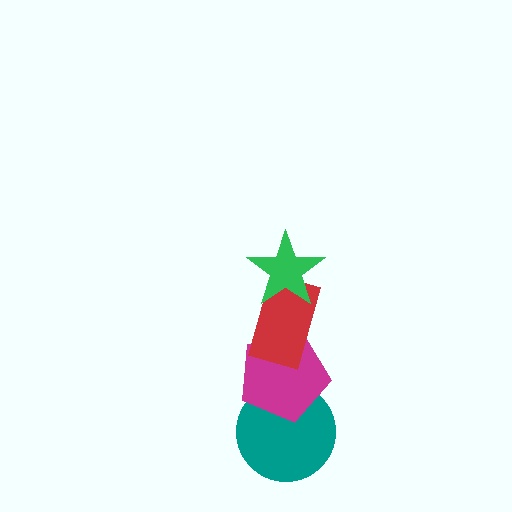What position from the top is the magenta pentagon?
The magenta pentagon is 3rd from the top.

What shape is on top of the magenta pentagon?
The red rectangle is on top of the magenta pentagon.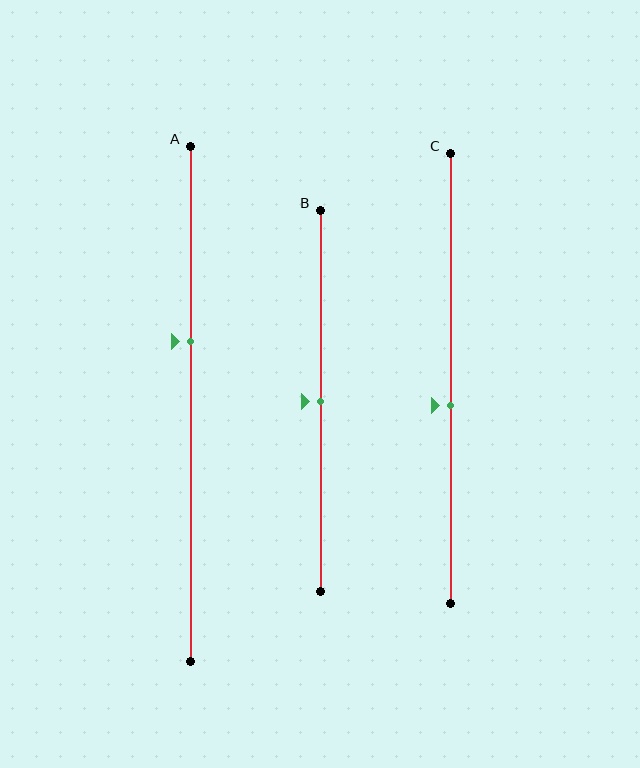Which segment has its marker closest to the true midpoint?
Segment B has its marker closest to the true midpoint.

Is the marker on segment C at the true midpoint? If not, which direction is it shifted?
No, the marker on segment C is shifted downward by about 6% of the segment length.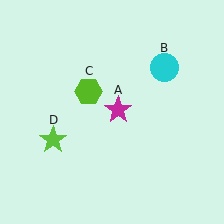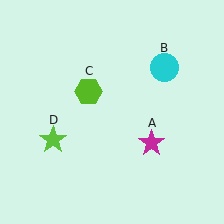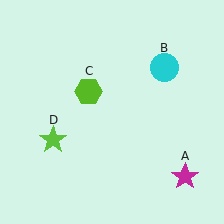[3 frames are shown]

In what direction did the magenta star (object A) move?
The magenta star (object A) moved down and to the right.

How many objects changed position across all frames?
1 object changed position: magenta star (object A).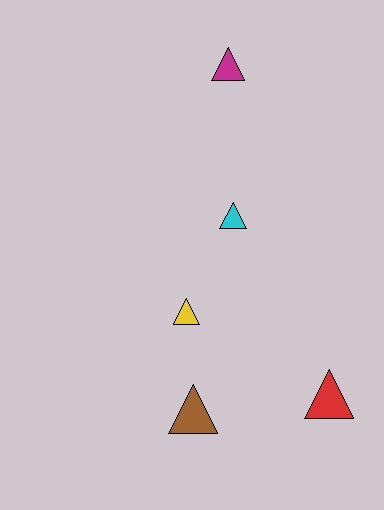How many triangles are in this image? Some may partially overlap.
There are 5 triangles.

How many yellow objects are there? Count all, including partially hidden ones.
There is 1 yellow object.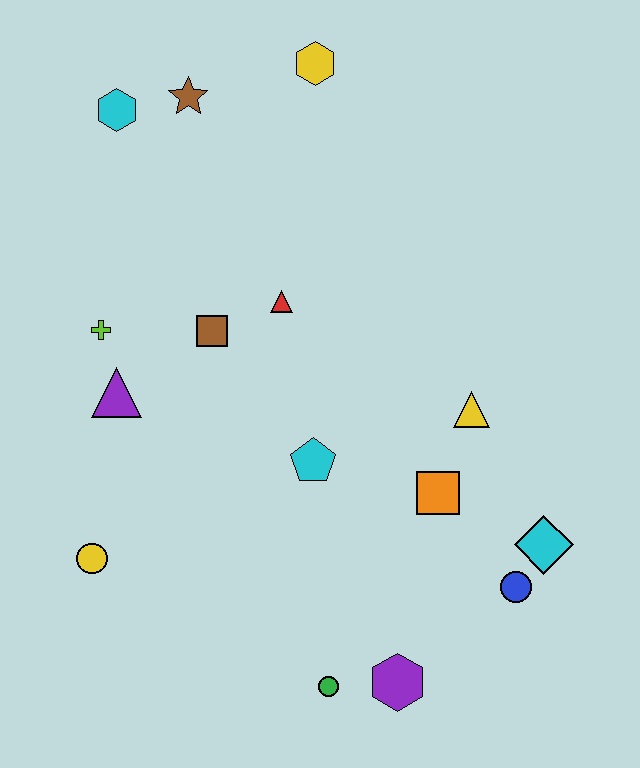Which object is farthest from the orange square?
The cyan hexagon is farthest from the orange square.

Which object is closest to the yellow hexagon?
The brown star is closest to the yellow hexagon.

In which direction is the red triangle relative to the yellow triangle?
The red triangle is to the left of the yellow triangle.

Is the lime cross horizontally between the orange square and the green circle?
No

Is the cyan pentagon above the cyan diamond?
Yes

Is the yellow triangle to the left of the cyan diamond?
Yes